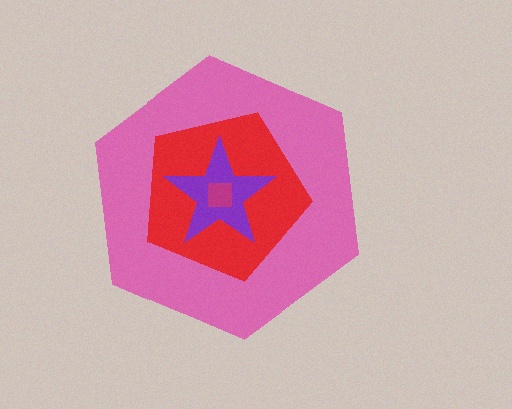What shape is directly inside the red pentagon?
The purple star.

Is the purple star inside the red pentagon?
Yes.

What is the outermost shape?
The pink hexagon.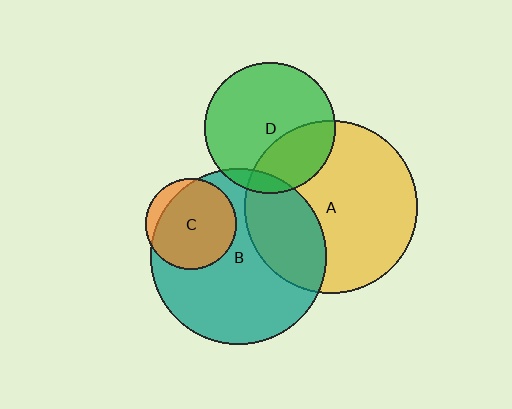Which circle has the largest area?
Circle B (teal).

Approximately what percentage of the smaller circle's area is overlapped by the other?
Approximately 10%.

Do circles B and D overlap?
Yes.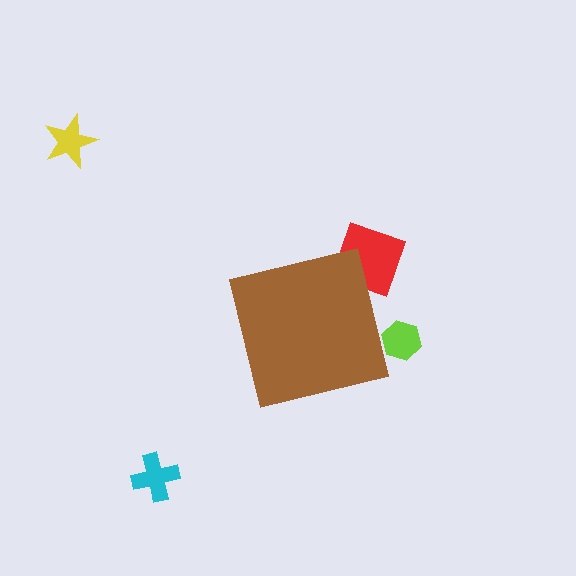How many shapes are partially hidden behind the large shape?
2 shapes are partially hidden.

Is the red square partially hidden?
Yes, the red square is partially hidden behind the brown square.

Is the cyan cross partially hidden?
No, the cyan cross is fully visible.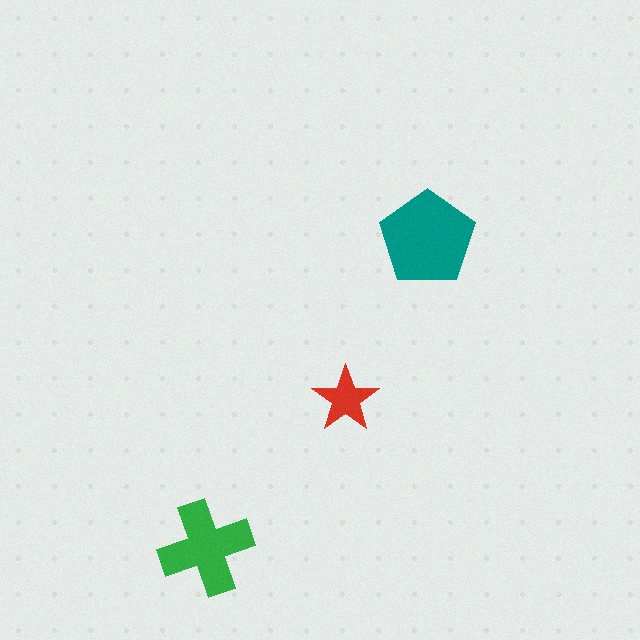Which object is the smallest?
The red star.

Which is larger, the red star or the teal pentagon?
The teal pentagon.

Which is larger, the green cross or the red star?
The green cross.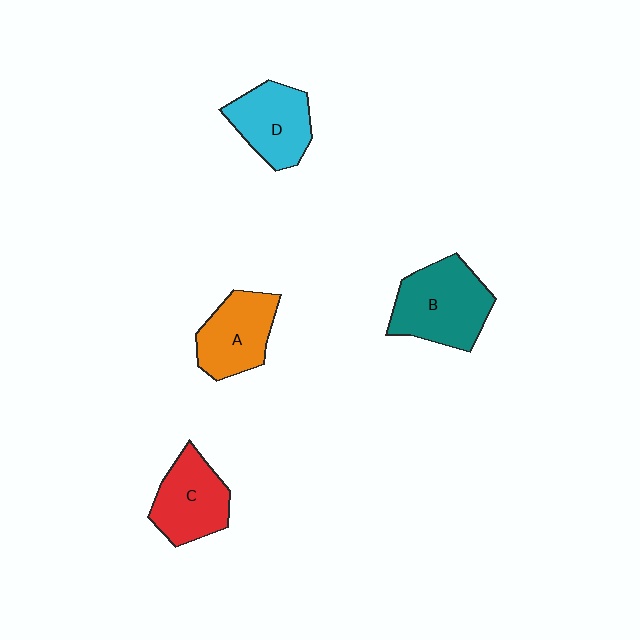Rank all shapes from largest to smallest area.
From largest to smallest: B (teal), C (red), D (cyan), A (orange).